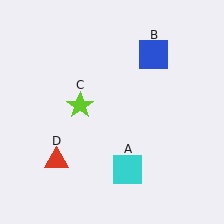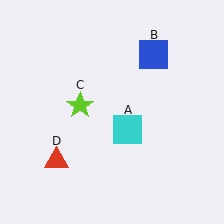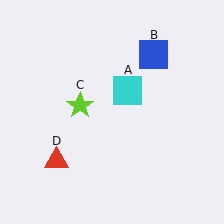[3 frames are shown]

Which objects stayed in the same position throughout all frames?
Blue square (object B) and lime star (object C) and red triangle (object D) remained stationary.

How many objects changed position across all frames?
1 object changed position: cyan square (object A).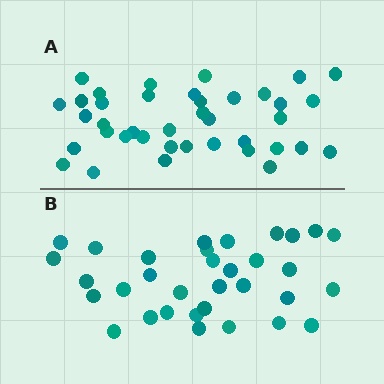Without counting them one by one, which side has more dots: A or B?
Region A (the top region) has more dots.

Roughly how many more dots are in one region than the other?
Region A has about 6 more dots than region B.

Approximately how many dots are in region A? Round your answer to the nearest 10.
About 40 dots. (The exact count is 39, which rounds to 40.)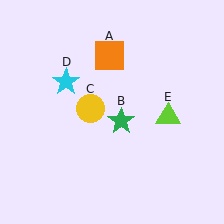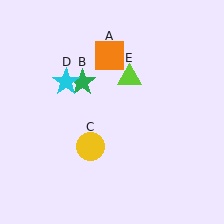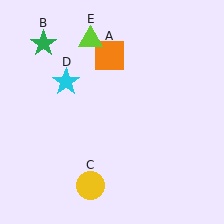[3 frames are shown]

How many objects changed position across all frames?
3 objects changed position: green star (object B), yellow circle (object C), lime triangle (object E).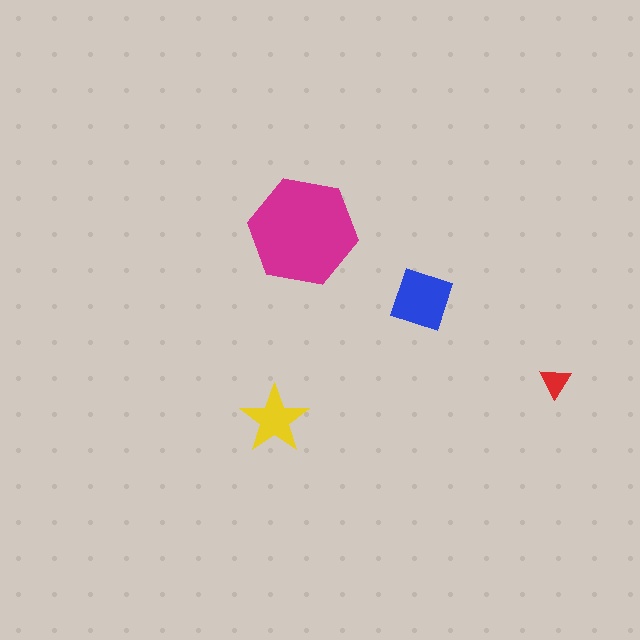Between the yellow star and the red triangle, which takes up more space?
The yellow star.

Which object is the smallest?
The red triangle.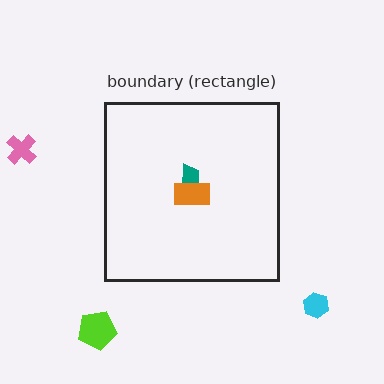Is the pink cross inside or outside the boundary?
Outside.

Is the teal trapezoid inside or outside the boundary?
Inside.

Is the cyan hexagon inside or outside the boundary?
Outside.